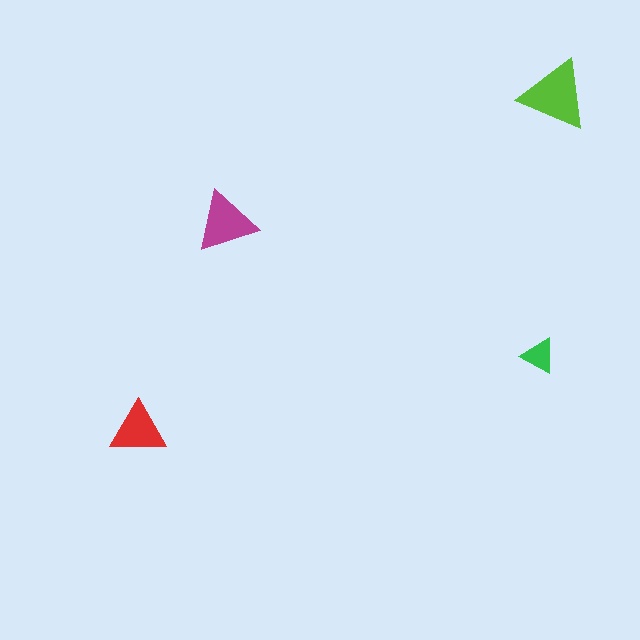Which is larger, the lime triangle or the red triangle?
The lime one.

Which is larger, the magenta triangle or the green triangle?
The magenta one.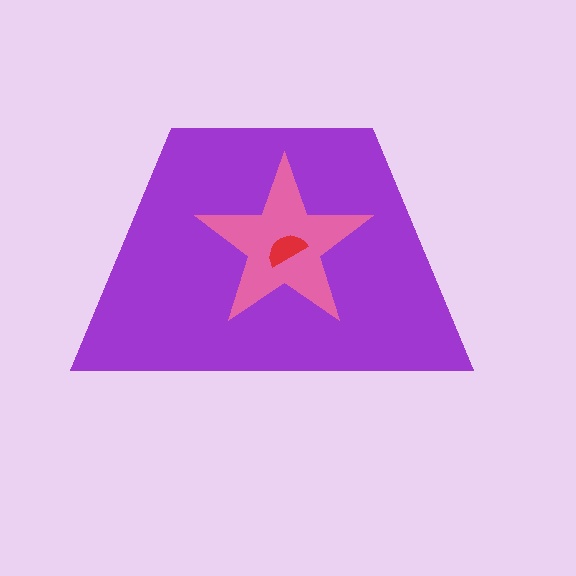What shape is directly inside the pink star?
The red semicircle.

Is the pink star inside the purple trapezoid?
Yes.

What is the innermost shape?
The red semicircle.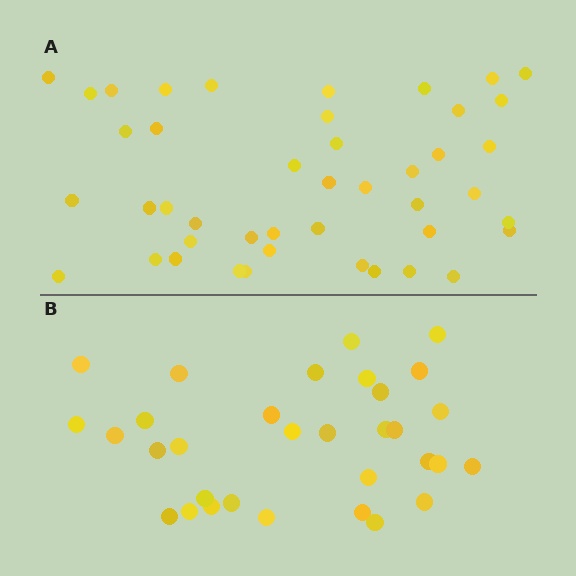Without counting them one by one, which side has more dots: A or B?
Region A (the top region) has more dots.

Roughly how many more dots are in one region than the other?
Region A has roughly 12 or so more dots than region B.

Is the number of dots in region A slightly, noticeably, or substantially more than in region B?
Region A has noticeably more, but not dramatically so. The ratio is roughly 1.4 to 1.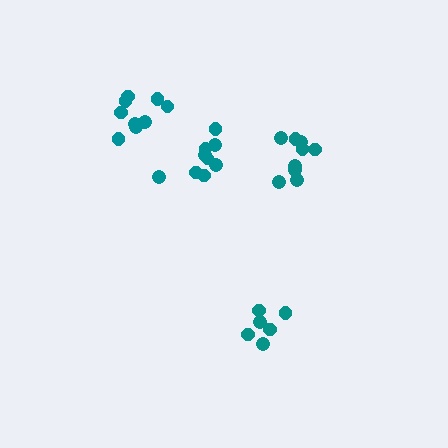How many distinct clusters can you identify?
There are 4 distinct clusters.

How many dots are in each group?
Group 1: 6 dots, Group 2: 9 dots, Group 3: 9 dots, Group 4: 9 dots (33 total).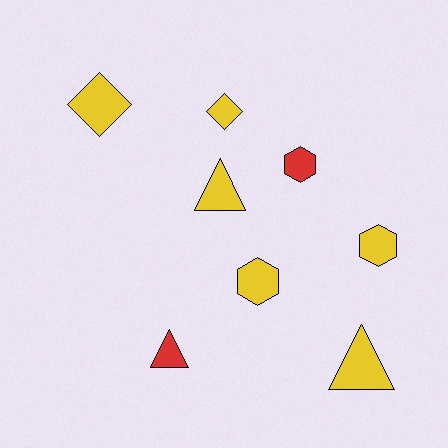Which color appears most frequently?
Yellow, with 6 objects.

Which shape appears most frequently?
Hexagon, with 3 objects.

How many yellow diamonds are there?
There are 2 yellow diamonds.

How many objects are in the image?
There are 8 objects.